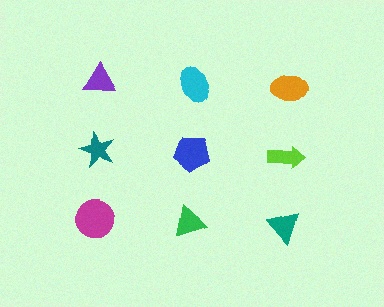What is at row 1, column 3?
An orange ellipse.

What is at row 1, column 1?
A purple triangle.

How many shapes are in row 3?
3 shapes.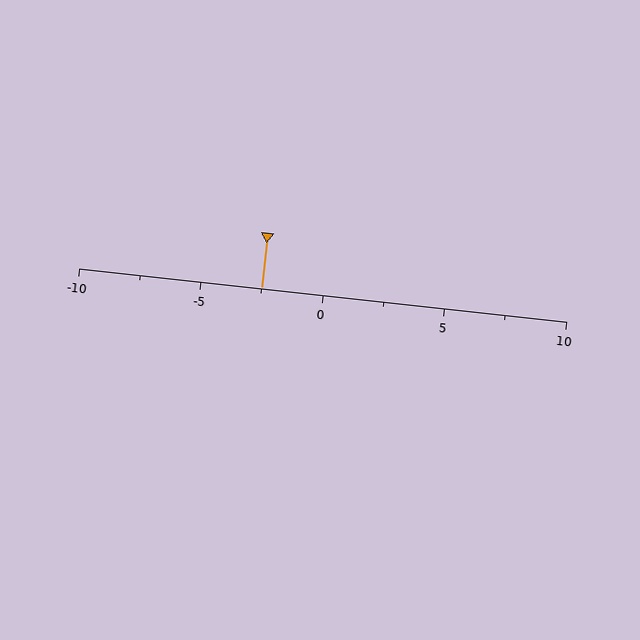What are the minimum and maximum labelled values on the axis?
The axis runs from -10 to 10.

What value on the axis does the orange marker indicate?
The marker indicates approximately -2.5.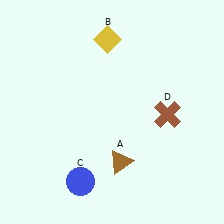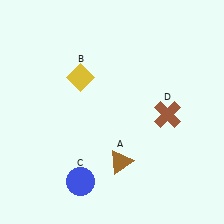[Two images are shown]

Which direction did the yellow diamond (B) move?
The yellow diamond (B) moved down.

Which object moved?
The yellow diamond (B) moved down.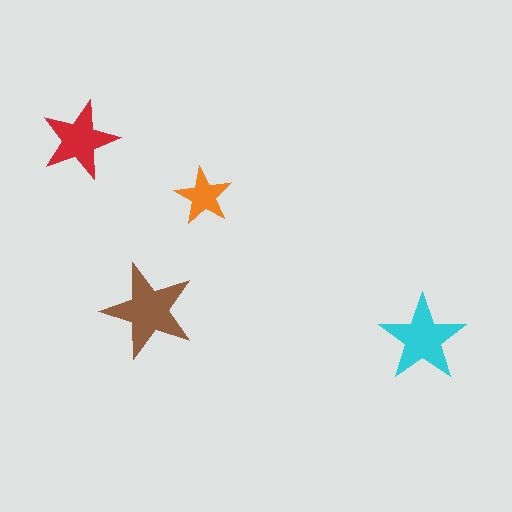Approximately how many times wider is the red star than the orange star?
About 1.5 times wider.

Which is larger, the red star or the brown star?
The brown one.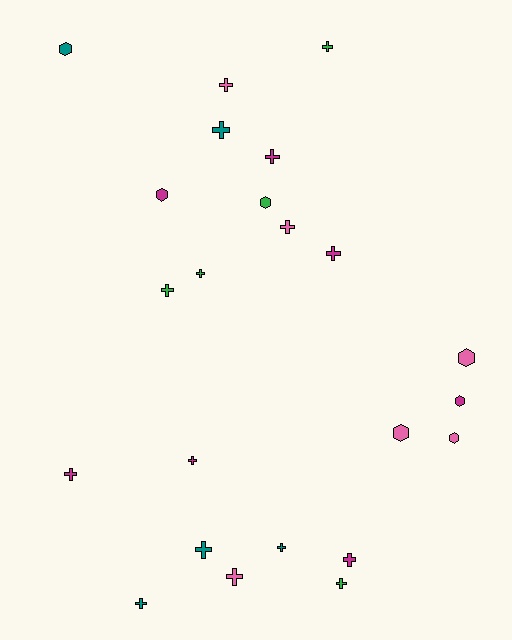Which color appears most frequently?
Magenta, with 7 objects.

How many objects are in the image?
There are 23 objects.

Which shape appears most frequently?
Cross, with 16 objects.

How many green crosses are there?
There are 4 green crosses.